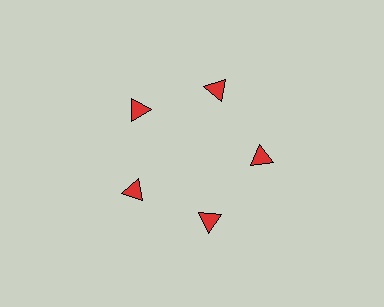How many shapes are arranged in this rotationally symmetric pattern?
There are 5 shapes, arranged in 5 groups of 1.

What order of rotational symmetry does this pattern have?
This pattern has 5-fold rotational symmetry.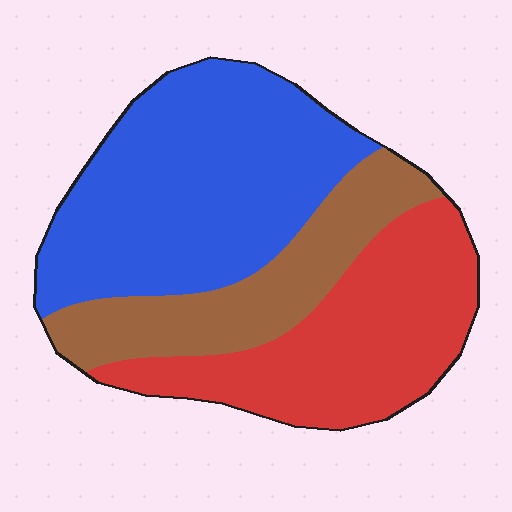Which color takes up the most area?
Blue, at roughly 45%.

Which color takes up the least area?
Brown, at roughly 25%.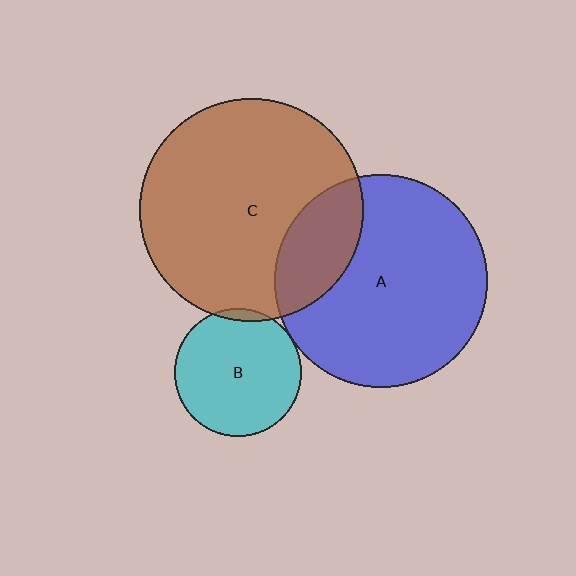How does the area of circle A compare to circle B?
Approximately 2.8 times.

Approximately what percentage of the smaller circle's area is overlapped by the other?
Approximately 5%.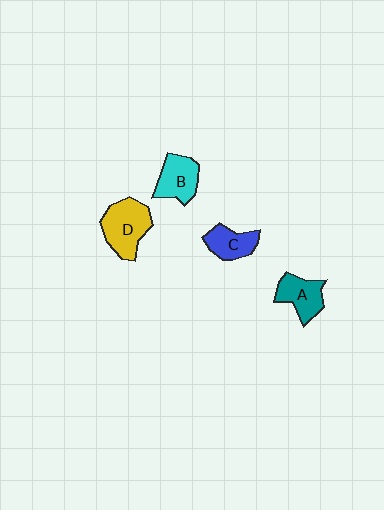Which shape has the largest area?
Shape D (yellow).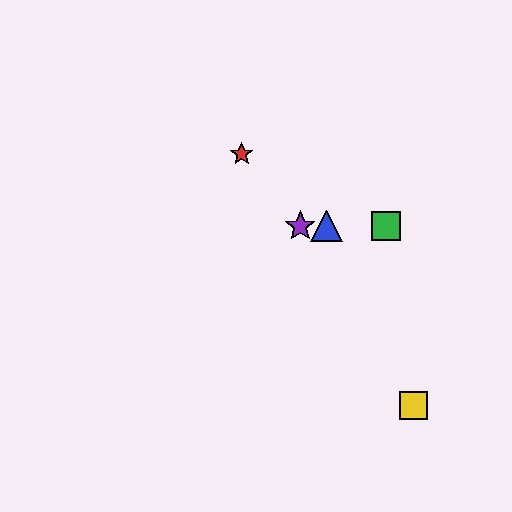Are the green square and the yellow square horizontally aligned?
No, the green square is at y≈226 and the yellow square is at y≈405.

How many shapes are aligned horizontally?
3 shapes (the blue triangle, the green square, the purple star) are aligned horizontally.